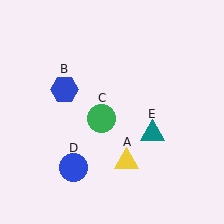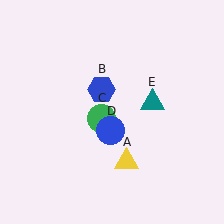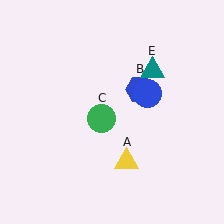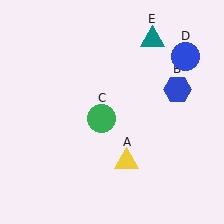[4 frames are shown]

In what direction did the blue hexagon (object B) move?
The blue hexagon (object B) moved right.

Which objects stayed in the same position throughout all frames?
Yellow triangle (object A) and green circle (object C) remained stationary.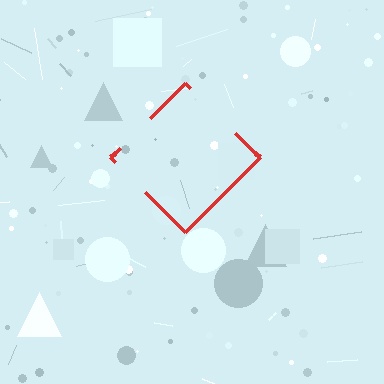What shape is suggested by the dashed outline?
The dashed outline suggests a diamond.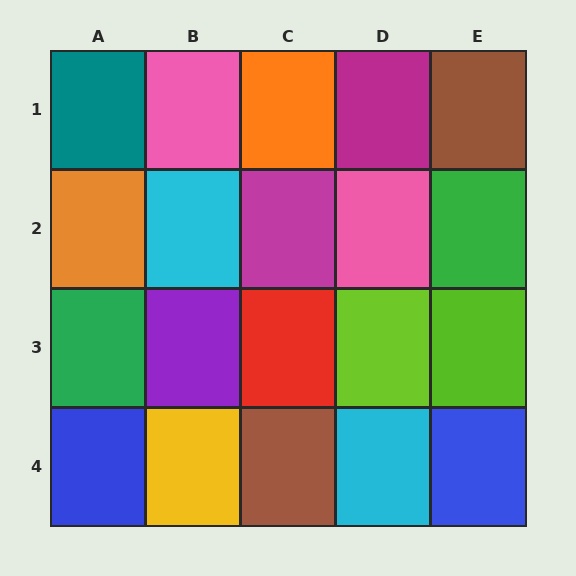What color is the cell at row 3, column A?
Green.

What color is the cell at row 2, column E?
Green.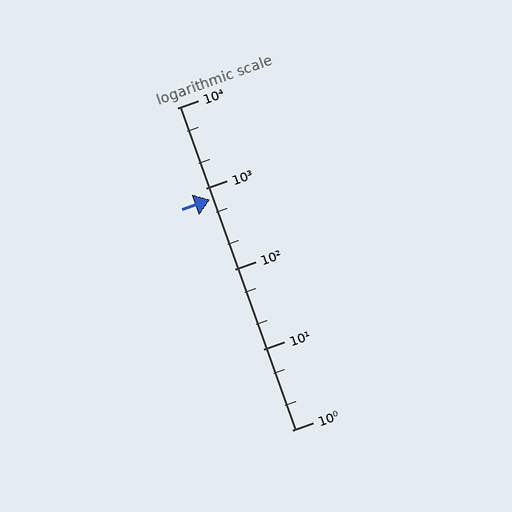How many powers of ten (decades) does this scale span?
The scale spans 4 decades, from 1 to 10000.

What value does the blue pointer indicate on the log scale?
The pointer indicates approximately 730.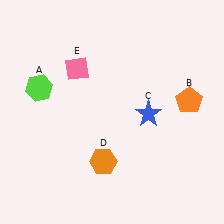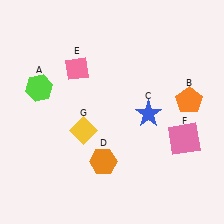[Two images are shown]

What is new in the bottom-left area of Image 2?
A yellow diamond (G) was added in the bottom-left area of Image 2.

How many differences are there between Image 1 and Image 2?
There are 2 differences between the two images.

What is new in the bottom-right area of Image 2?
A pink square (F) was added in the bottom-right area of Image 2.